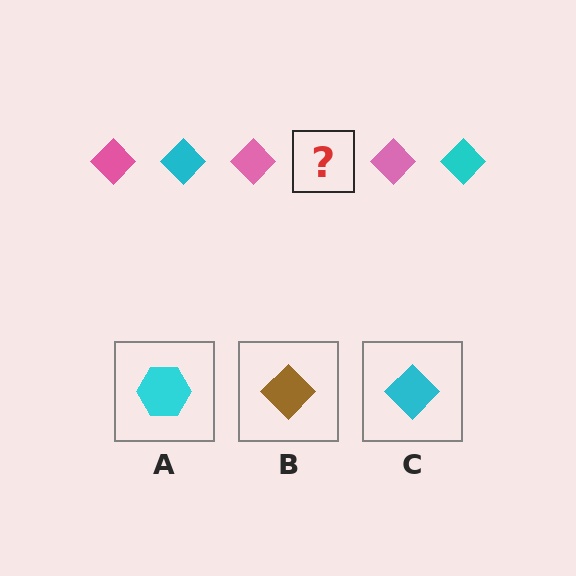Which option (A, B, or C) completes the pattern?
C.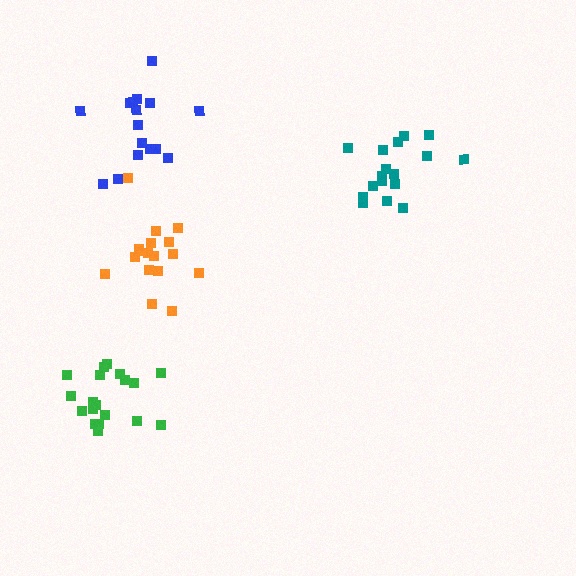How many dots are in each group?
Group 1: 17 dots, Group 2: 17 dots, Group 3: 19 dots, Group 4: 16 dots (69 total).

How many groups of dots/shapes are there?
There are 4 groups.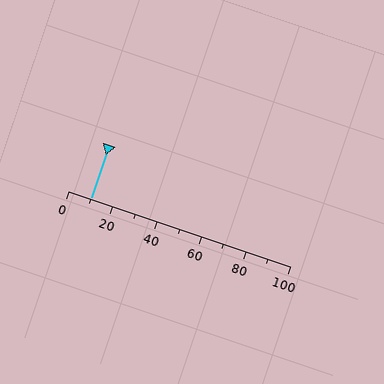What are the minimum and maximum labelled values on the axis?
The axis runs from 0 to 100.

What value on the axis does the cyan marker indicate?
The marker indicates approximately 10.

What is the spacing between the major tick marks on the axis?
The major ticks are spaced 20 apart.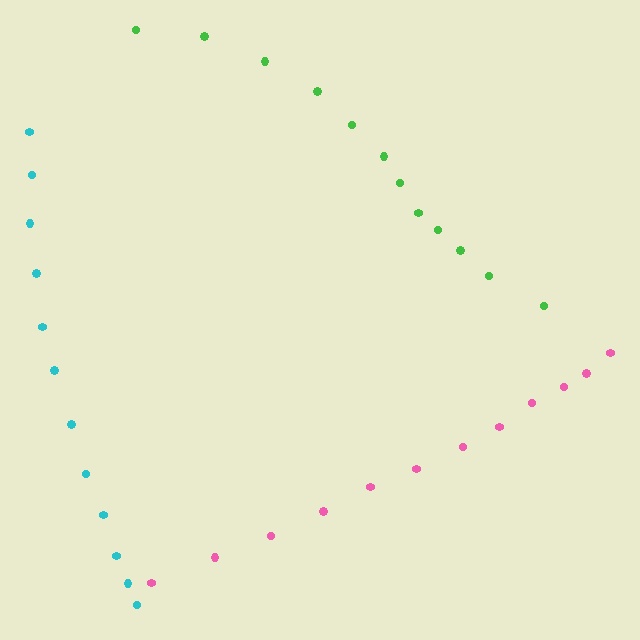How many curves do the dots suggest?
There are 3 distinct paths.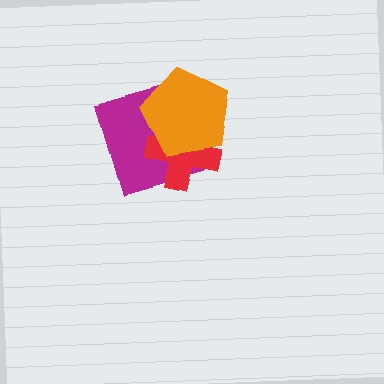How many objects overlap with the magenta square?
2 objects overlap with the magenta square.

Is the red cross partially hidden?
Yes, it is partially covered by another shape.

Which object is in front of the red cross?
The orange pentagon is in front of the red cross.